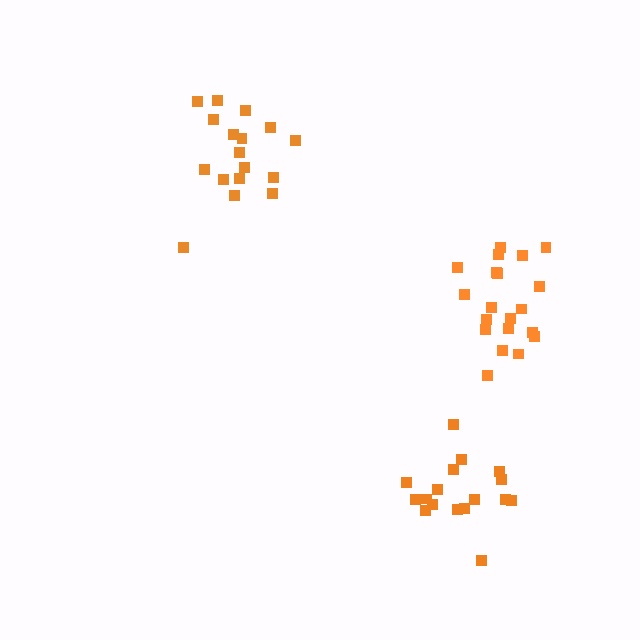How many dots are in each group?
Group 1: 17 dots, Group 2: 17 dots, Group 3: 20 dots (54 total).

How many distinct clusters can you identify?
There are 3 distinct clusters.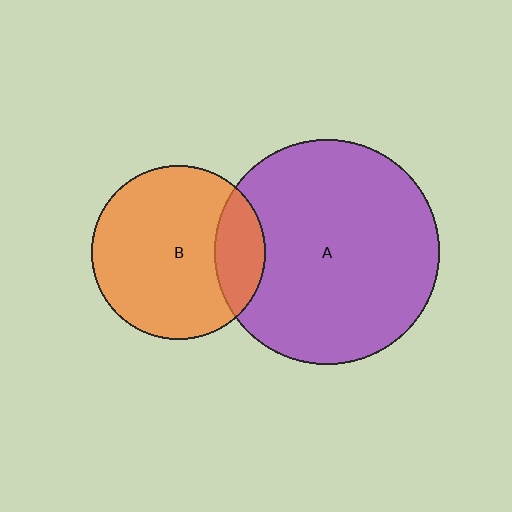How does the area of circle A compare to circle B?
Approximately 1.7 times.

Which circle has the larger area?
Circle A (purple).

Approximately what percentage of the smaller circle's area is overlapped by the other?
Approximately 20%.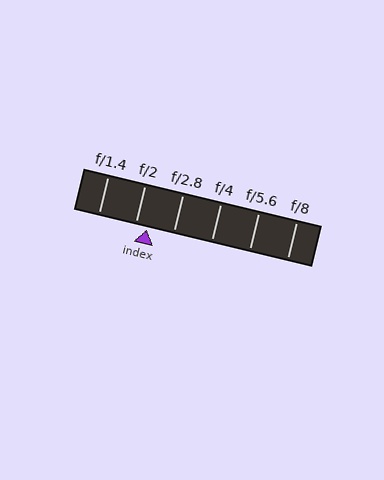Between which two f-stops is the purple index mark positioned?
The index mark is between f/2 and f/2.8.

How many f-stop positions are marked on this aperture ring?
There are 6 f-stop positions marked.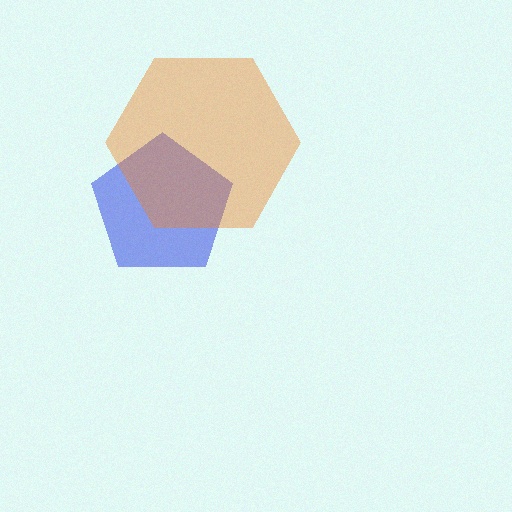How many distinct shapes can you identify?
There are 2 distinct shapes: a blue pentagon, an orange hexagon.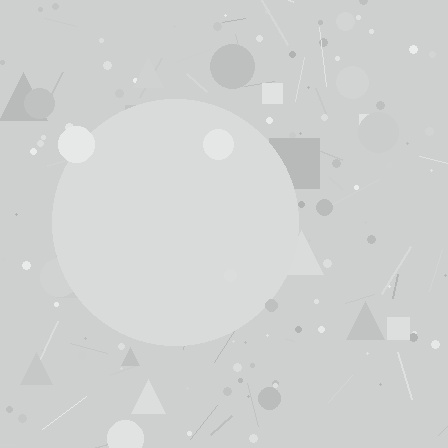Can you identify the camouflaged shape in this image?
The camouflaged shape is a circle.